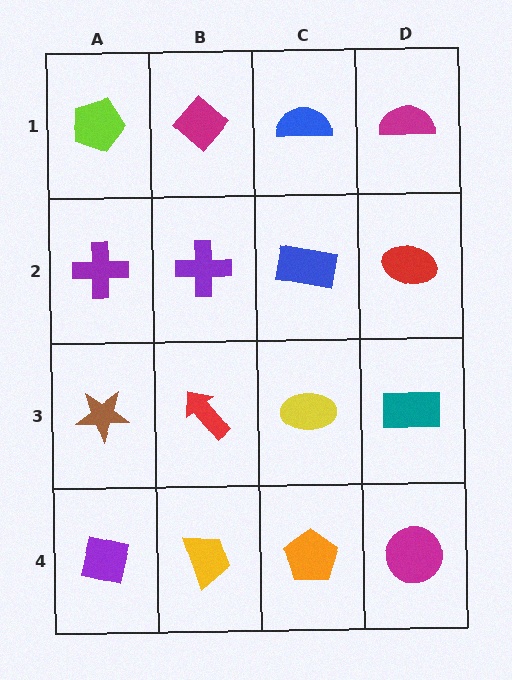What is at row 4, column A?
A purple square.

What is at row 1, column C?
A blue semicircle.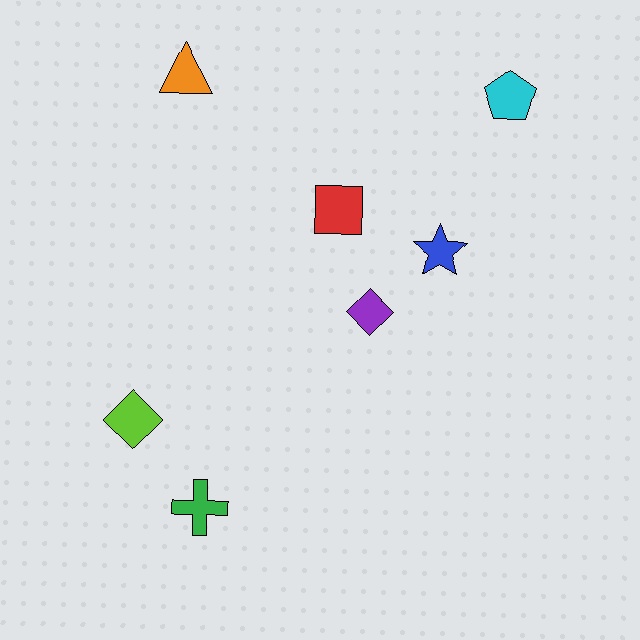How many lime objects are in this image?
There is 1 lime object.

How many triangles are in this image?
There is 1 triangle.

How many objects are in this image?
There are 7 objects.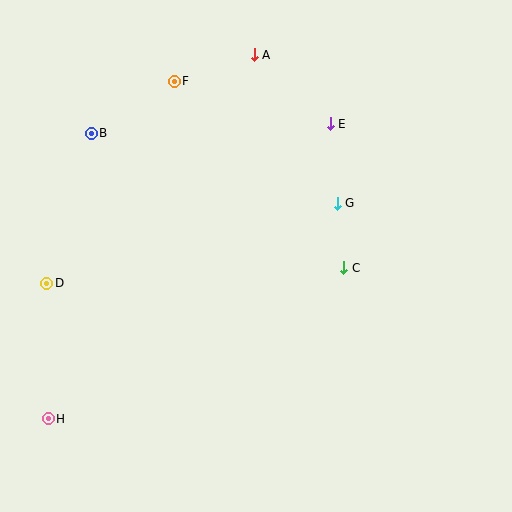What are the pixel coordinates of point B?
Point B is at (91, 133).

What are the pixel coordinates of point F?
Point F is at (174, 81).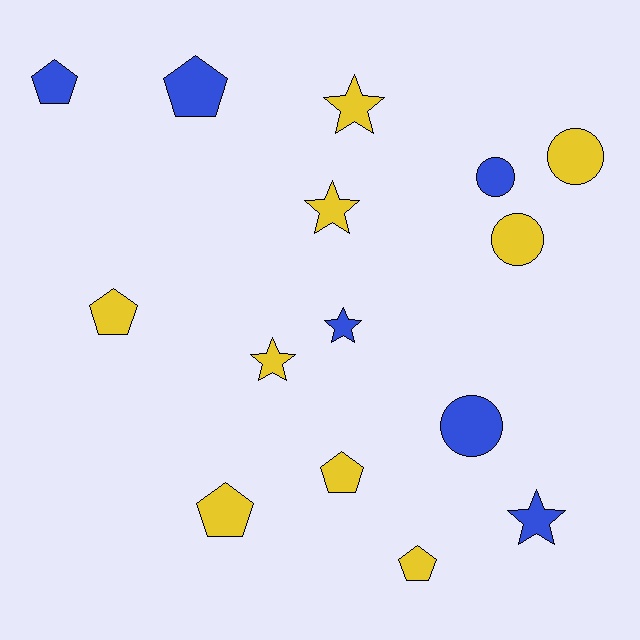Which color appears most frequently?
Yellow, with 9 objects.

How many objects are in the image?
There are 15 objects.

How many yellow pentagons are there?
There are 4 yellow pentagons.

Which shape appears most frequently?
Pentagon, with 6 objects.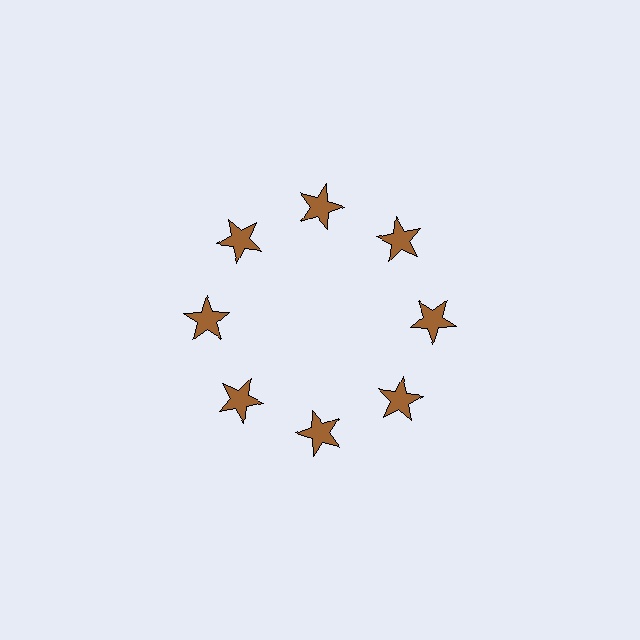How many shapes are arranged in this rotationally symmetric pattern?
There are 8 shapes, arranged in 8 groups of 1.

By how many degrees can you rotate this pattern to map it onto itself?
The pattern maps onto itself every 45 degrees of rotation.